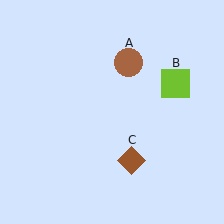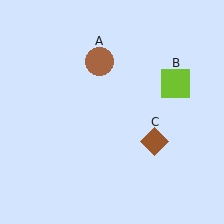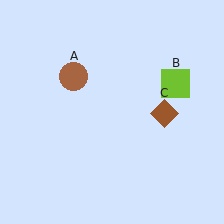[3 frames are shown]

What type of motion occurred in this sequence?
The brown circle (object A), brown diamond (object C) rotated counterclockwise around the center of the scene.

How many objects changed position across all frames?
2 objects changed position: brown circle (object A), brown diamond (object C).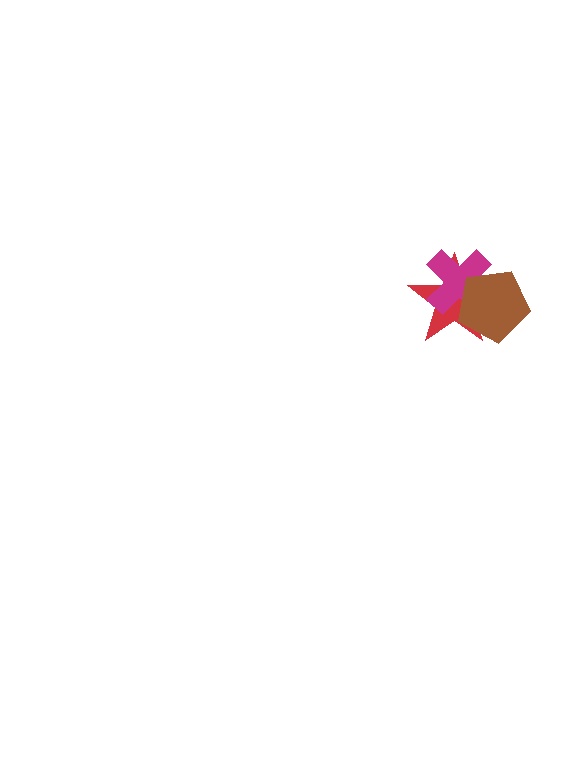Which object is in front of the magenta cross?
The brown pentagon is in front of the magenta cross.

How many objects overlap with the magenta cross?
2 objects overlap with the magenta cross.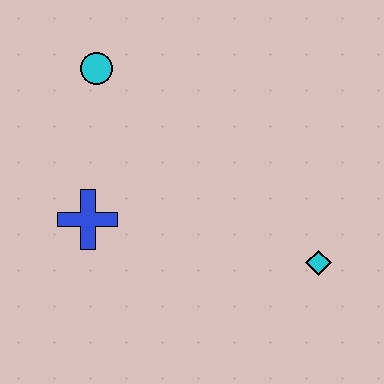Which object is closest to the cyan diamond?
The blue cross is closest to the cyan diamond.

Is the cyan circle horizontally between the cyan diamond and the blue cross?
Yes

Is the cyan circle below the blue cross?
No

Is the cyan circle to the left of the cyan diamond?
Yes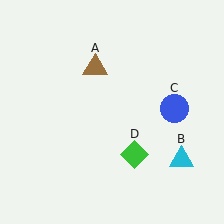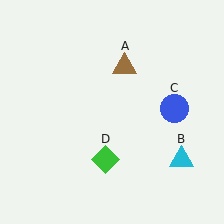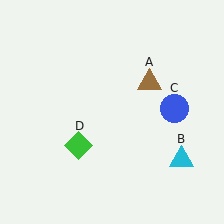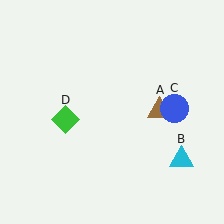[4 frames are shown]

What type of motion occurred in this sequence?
The brown triangle (object A), green diamond (object D) rotated clockwise around the center of the scene.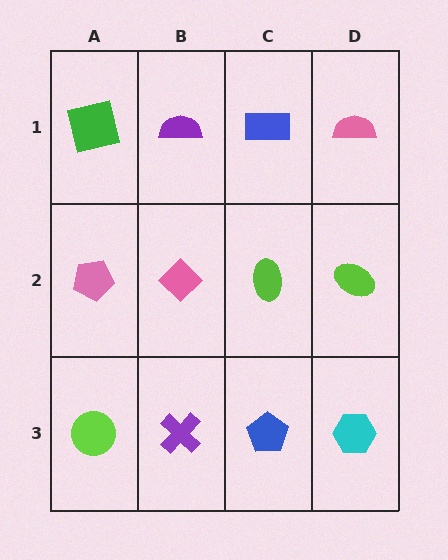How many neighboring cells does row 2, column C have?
4.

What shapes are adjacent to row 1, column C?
A lime ellipse (row 2, column C), a purple semicircle (row 1, column B), a pink semicircle (row 1, column D).